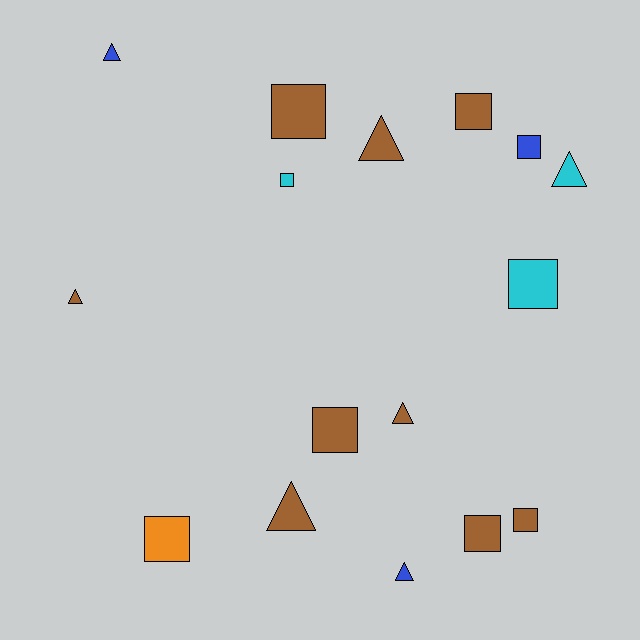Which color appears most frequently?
Brown, with 9 objects.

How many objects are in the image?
There are 16 objects.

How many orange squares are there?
There is 1 orange square.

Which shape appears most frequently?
Square, with 9 objects.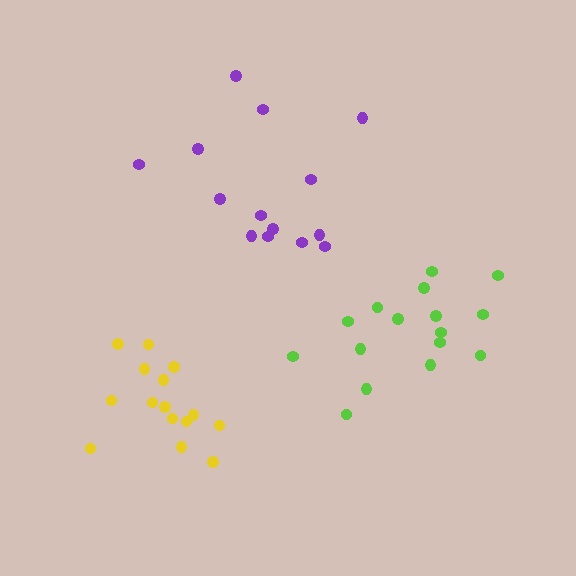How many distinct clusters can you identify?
There are 3 distinct clusters.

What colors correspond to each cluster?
The clusters are colored: lime, yellow, purple.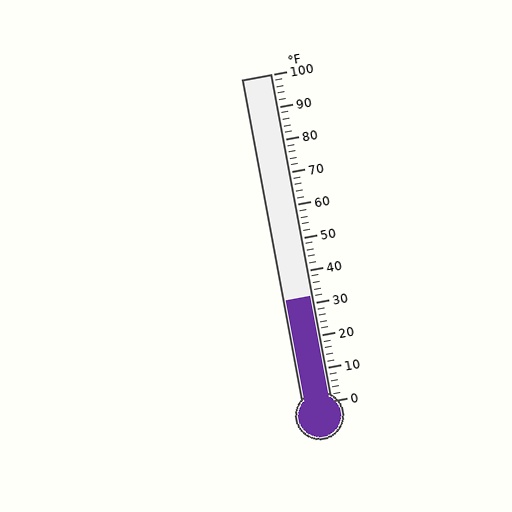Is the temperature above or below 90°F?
The temperature is below 90°F.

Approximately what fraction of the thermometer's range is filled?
The thermometer is filled to approximately 30% of its range.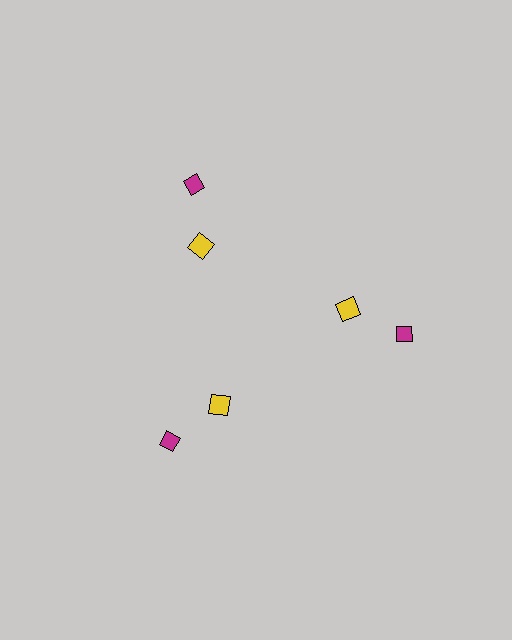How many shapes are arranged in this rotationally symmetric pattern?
There are 6 shapes, arranged in 3 groups of 2.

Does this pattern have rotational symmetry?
Yes, this pattern has 3-fold rotational symmetry. It looks the same after rotating 120 degrees around the center.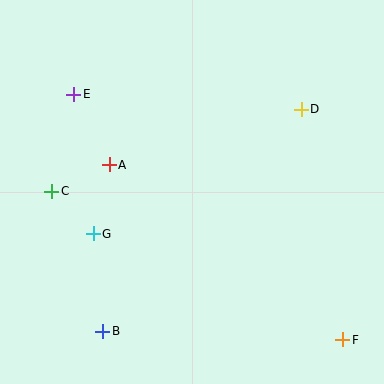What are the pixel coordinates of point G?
Point G is at (93, 234).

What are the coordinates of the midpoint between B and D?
The midpoint between B and D is at (202, 220).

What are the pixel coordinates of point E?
Point E is at (74, 94).